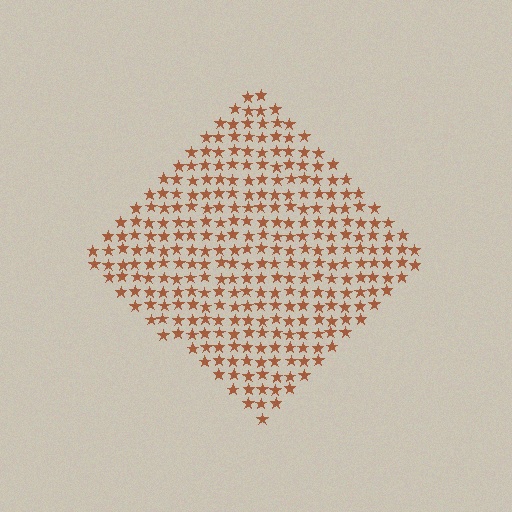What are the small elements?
The small elements are stars.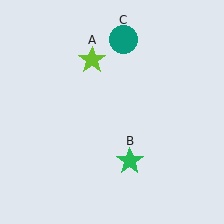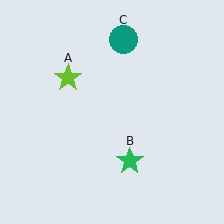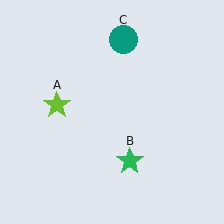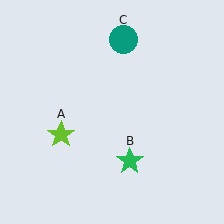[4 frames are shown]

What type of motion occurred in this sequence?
The lime star (object A) rotated counterclockwise around the center of the scene.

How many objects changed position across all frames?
1 object changed position: lime star (object A).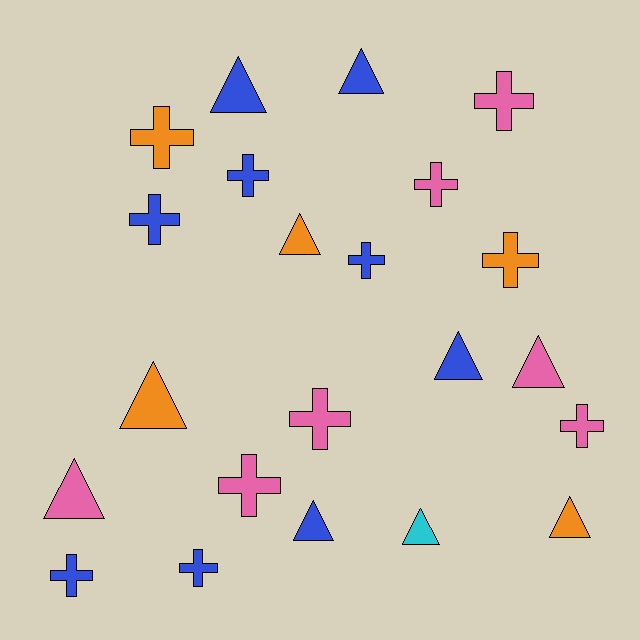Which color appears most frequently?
Blue, with 9 objects.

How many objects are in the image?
There are 22 objects.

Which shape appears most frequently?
Cross, with 12 objects.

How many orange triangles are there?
There are 3 orange triangles.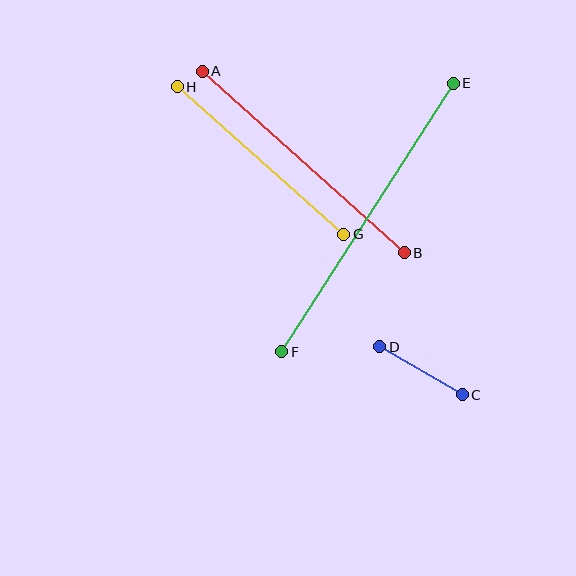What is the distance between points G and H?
The distance is approximately 223 pixels.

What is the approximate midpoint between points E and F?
The midpoint is at approximately (367, 217) pixels.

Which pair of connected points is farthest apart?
Points E and F are farthest apart.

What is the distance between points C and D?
The distance is approximately 96 pixels.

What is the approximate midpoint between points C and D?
The midpoint is at approximately (421, 371) pixels.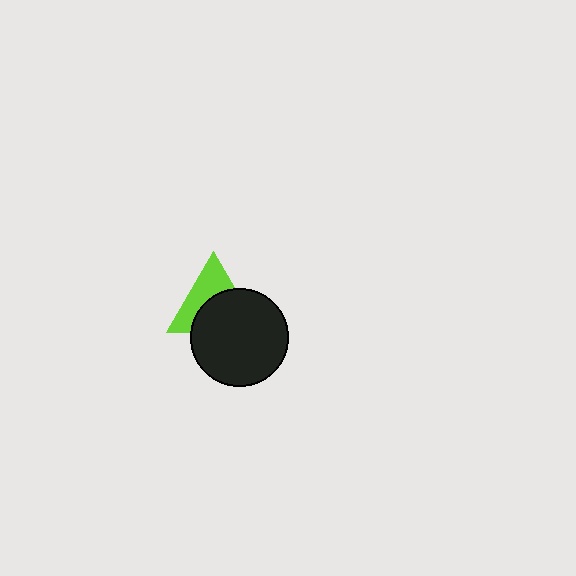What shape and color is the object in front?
The object in front is a black circle.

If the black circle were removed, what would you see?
You would see the complete lime triangle.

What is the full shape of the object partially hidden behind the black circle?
The partially hidden object is a lime triangle.